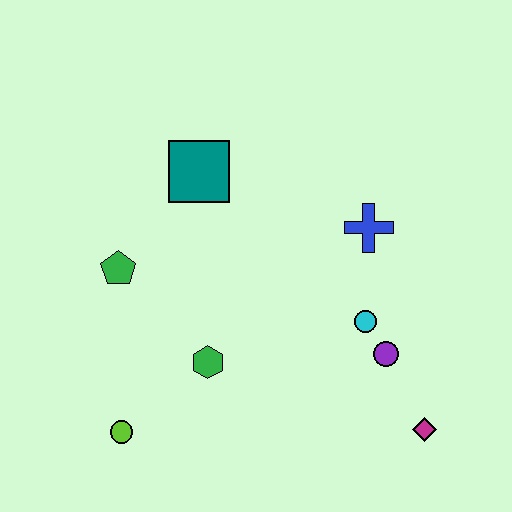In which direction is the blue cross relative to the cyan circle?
The blue cross is above the cyan circle.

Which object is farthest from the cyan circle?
The lime circle is farthest from the cyan circle.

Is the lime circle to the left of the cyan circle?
Yes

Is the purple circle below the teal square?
Yes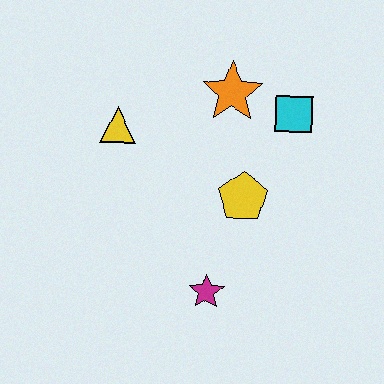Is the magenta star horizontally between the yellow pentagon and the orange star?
No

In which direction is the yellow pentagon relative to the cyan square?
The yellow pentagon is below the cyan square.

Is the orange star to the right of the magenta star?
Yes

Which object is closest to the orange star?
The cyan square is closest to the orange star.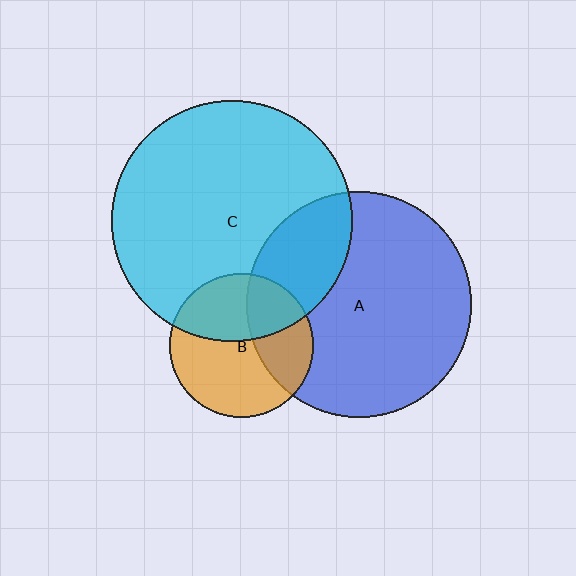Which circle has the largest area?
Circle C (cyan).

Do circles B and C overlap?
Yes.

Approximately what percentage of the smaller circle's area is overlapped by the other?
Approximately 40%.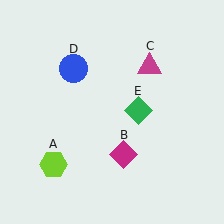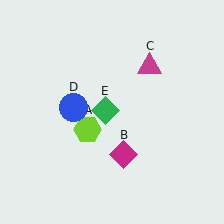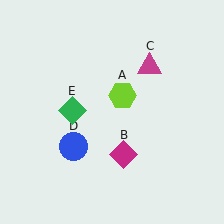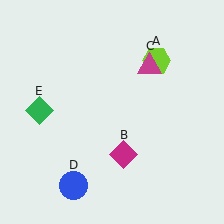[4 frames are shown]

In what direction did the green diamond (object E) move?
The green diamond (object E) moved left.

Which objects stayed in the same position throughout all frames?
Magenta diamond (object B) and magenta triangle (object C) remained stationary.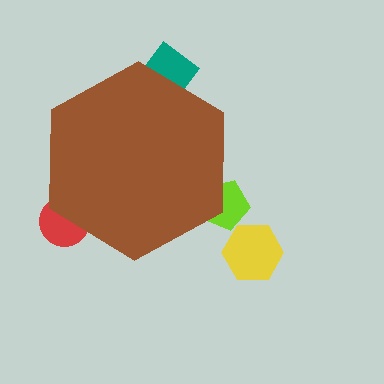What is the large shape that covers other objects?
A brown hexagon.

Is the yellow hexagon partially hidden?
No, the yellow hexagon is fully visible.